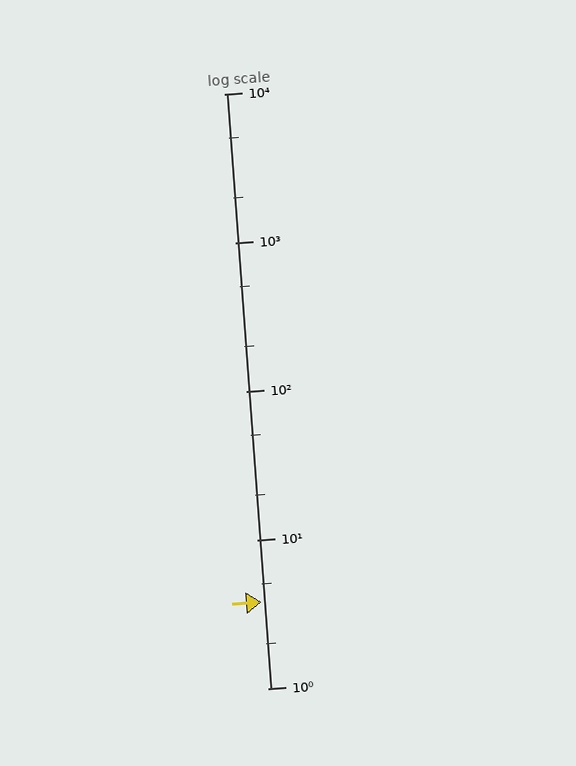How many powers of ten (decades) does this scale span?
The scale spans 4 decades, from 1 to 10000.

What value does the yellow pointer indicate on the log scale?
The pointer indicates approximately 3.8.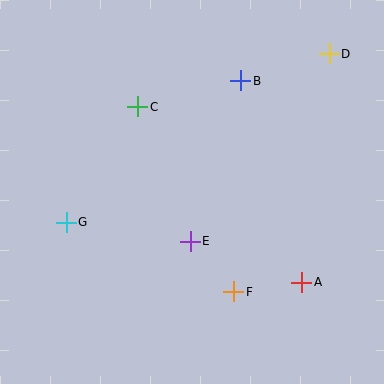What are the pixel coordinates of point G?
Point G is at (66, 222).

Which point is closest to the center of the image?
Point E at (190, 241) is closest to the center.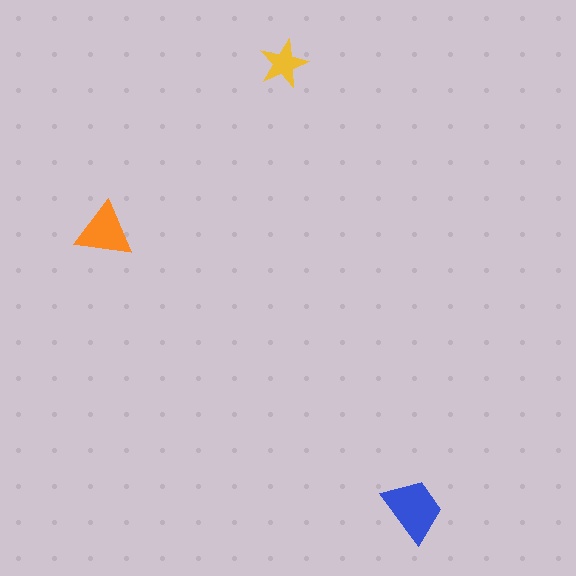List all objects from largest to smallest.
The blue trapezoid, the orange triangle, the yellow star.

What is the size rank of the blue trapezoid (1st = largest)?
1st.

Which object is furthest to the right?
The blue trapezoid is rightmost.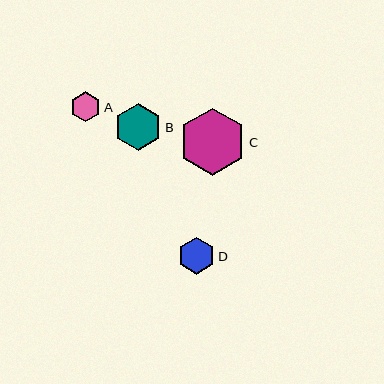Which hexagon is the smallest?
Hexagon A is the smallest with a size of approximately 30 pixels.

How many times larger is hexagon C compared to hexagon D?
Hexagon C is approximately 1.8 times the size of hexagon D.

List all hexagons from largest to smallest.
From largest to smallest: C, B, D, A.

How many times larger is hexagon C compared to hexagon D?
Hexagon C is approximately 1.8 times the size of hexagon D.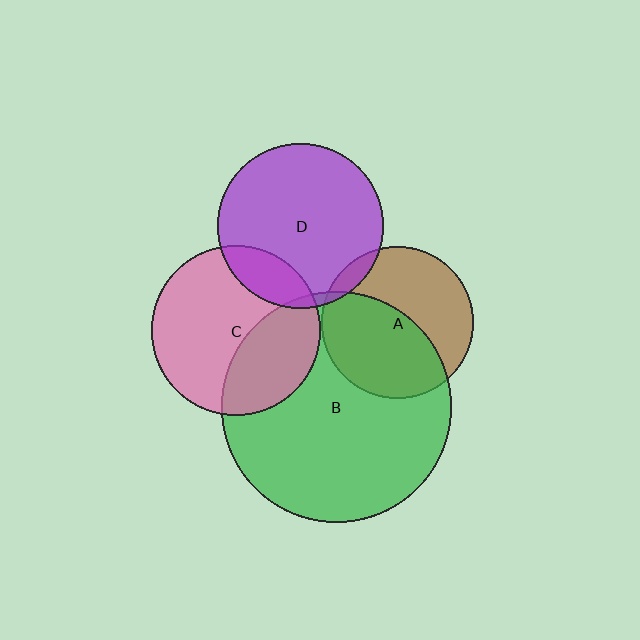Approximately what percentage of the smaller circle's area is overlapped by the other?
Approximately 35%.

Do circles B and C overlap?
Yes.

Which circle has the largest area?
Circle B (green).